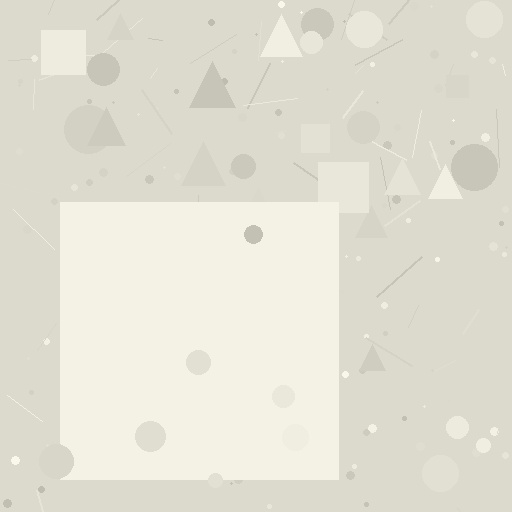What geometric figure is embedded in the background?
A square is embedded in the background.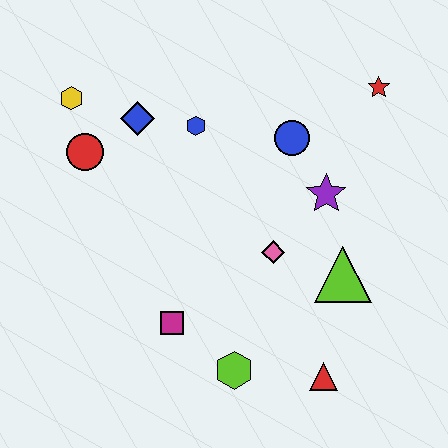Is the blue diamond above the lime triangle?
Yes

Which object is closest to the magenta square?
The lime hexagon is closest to the magenta square.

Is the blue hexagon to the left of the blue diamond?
No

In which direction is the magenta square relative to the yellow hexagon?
The magenta square is below the yellow hexagon.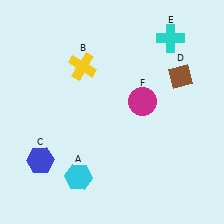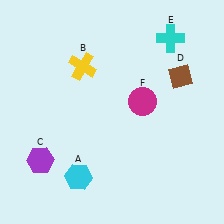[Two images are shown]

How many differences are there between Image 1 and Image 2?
There is 1 difference between the two images.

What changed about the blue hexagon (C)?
In Image 1, C is blue. In Image 2, it changed to purple.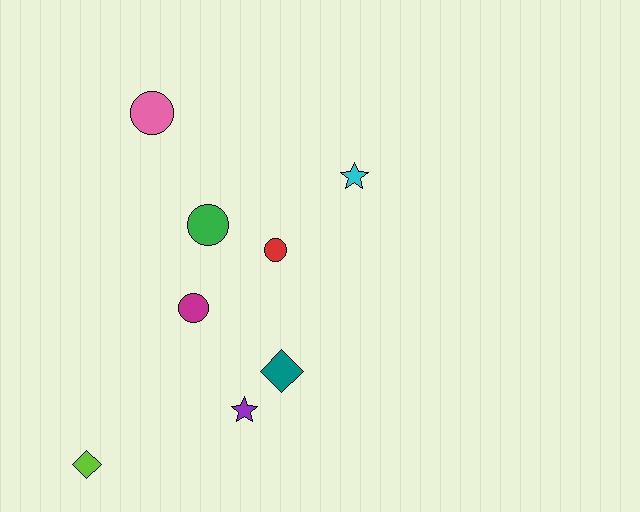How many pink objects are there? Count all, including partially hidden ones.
There is 1 pink object.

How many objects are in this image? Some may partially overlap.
There are 8 objects.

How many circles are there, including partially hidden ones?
There are 4 circles.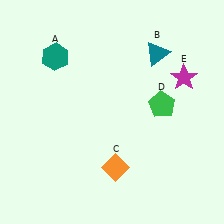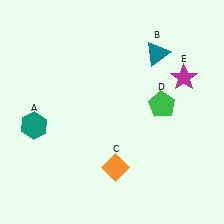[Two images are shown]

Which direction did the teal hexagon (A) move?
The teal hexagon (A) moved down.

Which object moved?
The teal hexagon (A) moved down.